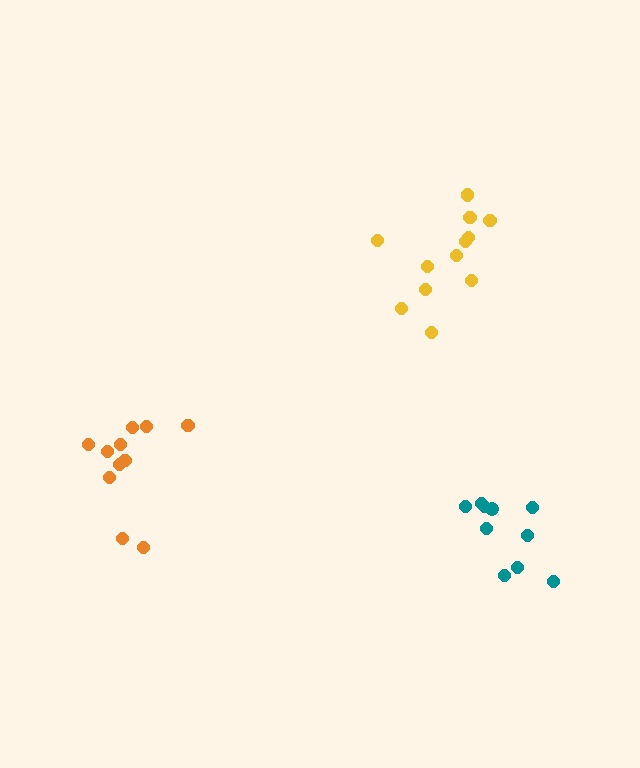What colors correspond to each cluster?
The clusters are colored: teal, orange, yellow.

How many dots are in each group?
Group 1: 10 dots, Group 2: 11 dots, Group 3: 12 dots (33 total).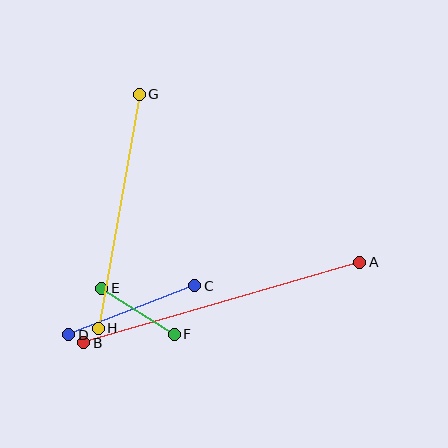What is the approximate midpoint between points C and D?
The midpoint is at approximately (132, 310) pixels.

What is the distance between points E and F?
The distance is approximately 86 pixels.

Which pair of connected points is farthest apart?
Points A and B are farthest apart.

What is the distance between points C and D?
The distance is approximately 135 pixels.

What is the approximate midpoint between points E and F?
The midpoint is at approximately (138, 311) pixels.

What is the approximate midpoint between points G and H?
The midpoint is at approximately (119, 211) pixels.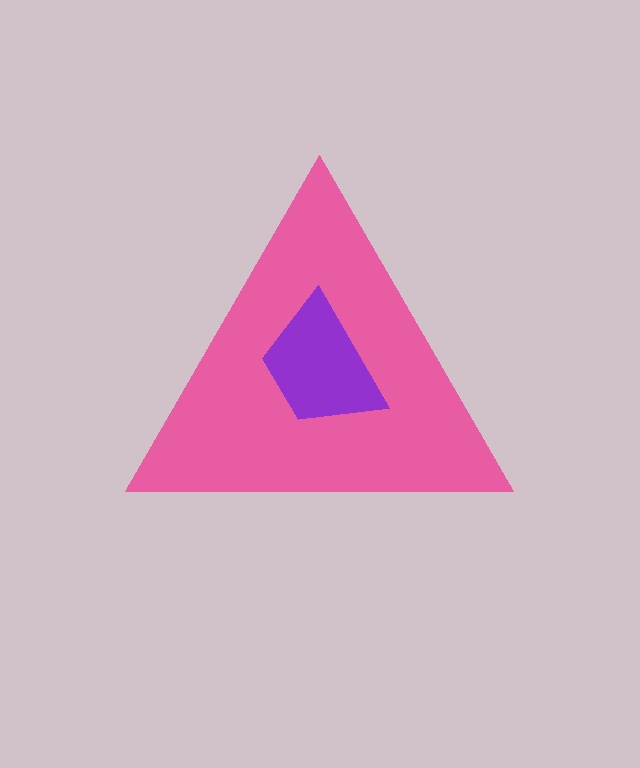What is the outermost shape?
The pink triangle.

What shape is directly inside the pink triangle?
The purple trapezoid.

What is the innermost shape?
The purple trapezoid.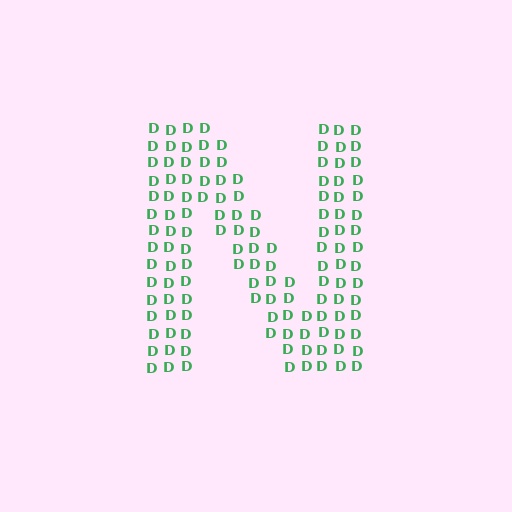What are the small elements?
The small elements are letter D's.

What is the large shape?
The large shape is the letter N.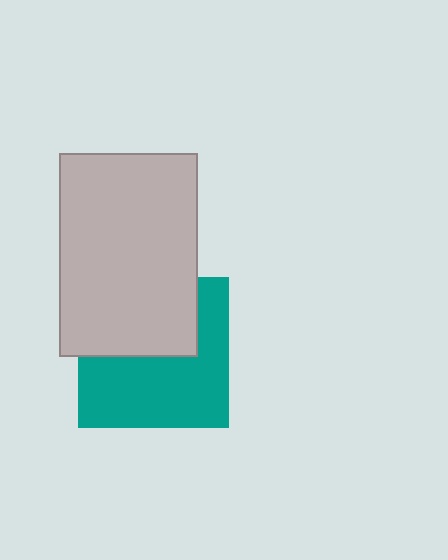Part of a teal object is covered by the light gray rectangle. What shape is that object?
It is a square.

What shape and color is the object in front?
The object in front is a light gray rectangle.